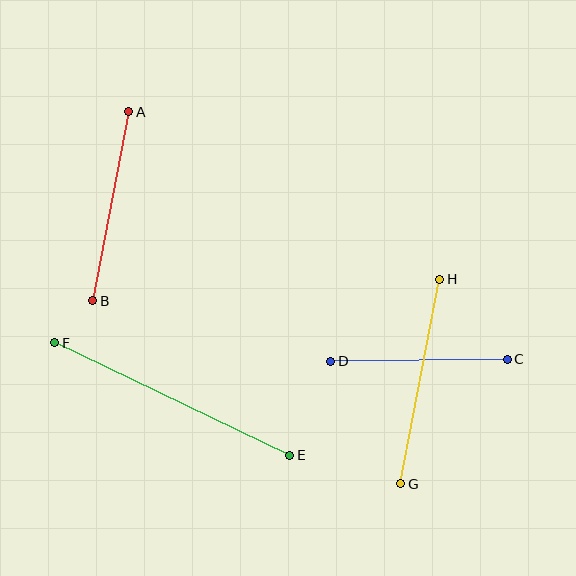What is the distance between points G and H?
The distance is approximately 208 pixels.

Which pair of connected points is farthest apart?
Points E and F are farthest apart.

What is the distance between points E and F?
The distance is approximately 260 pixels.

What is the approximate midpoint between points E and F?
The midpoint is at approximately (172, 399) pixels.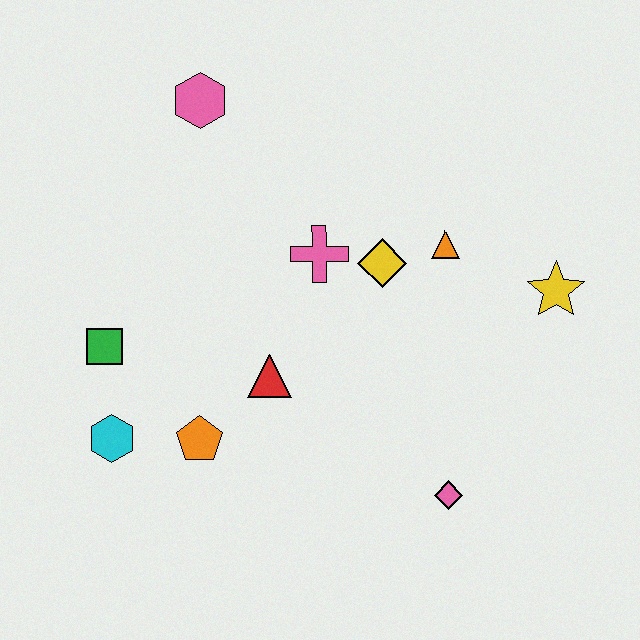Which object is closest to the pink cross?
The yellow diamond is closest to the pink cross.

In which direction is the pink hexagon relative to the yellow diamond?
The pink hexagon is to the left of the yellow diamond.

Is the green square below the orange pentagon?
No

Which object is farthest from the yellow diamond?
The cyan hexagon is farthest from the yellow diamond.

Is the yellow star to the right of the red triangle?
Yes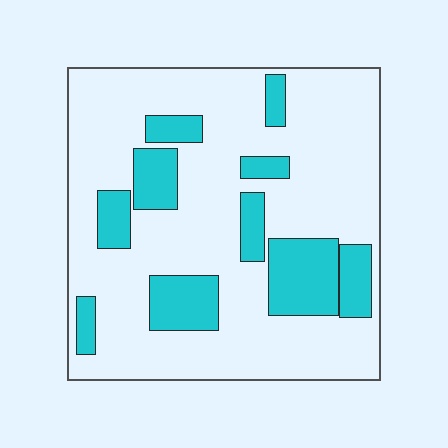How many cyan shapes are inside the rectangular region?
10.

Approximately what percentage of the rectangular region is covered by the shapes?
Approximately 25%.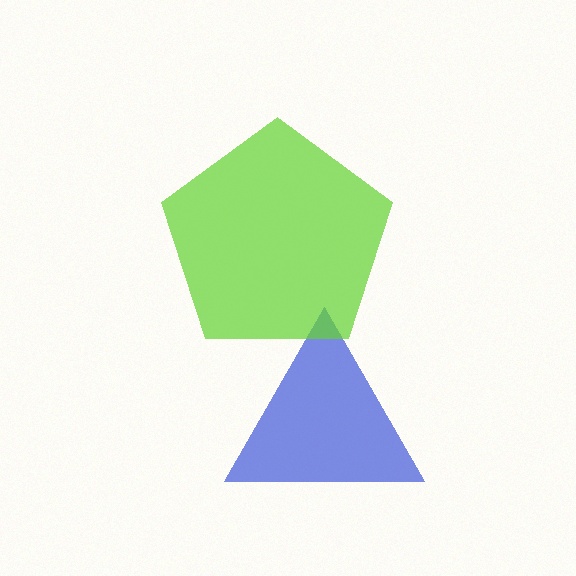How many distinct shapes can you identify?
There are 2 distinct shapes: a blue triangle, a lime pentagon.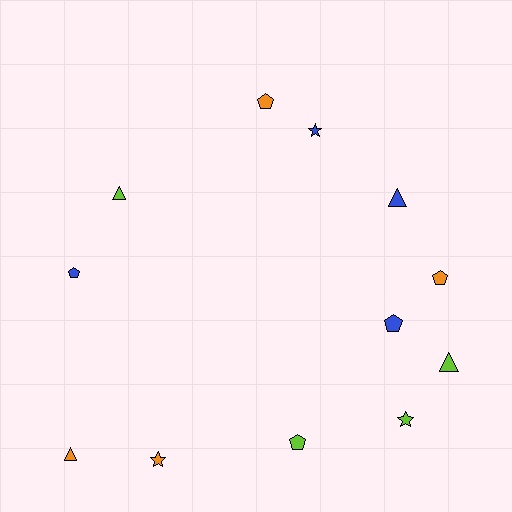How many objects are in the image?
There are 12 objects.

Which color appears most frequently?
Lime, with 4 objects.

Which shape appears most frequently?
Pentagon, with 5 objects.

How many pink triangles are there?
There are no pink triangles.